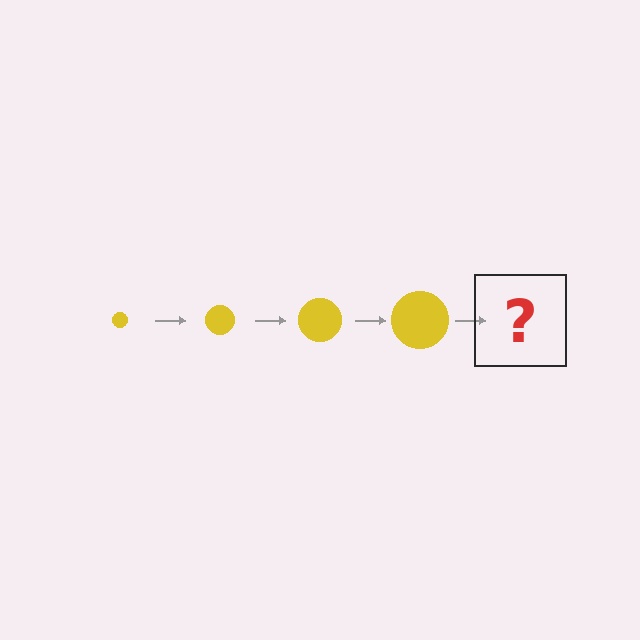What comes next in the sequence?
The next element should be a yellow circle, larger than the previous one.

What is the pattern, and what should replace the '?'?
The pattern is that the circle gets progressively larger each step. The '?' should be a yellow circle, larger than the previous one.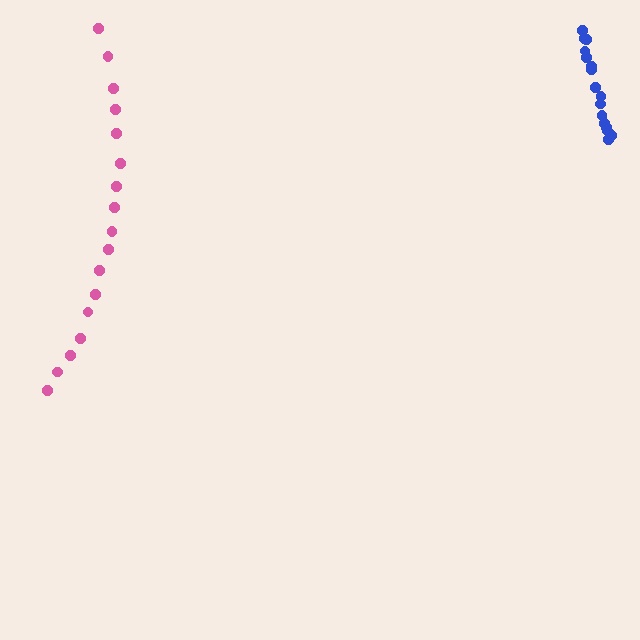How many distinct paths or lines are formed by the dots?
There are 2 distinct paths.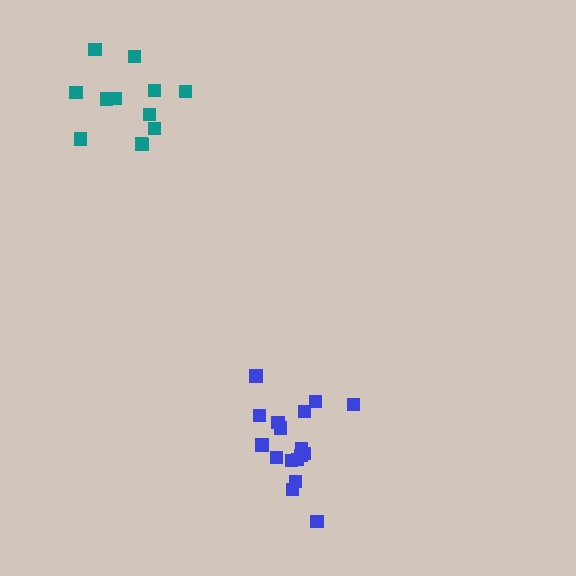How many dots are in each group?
Group 1: 17 dots, Group 2: 12 dots (29 total).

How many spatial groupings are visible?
There are 2 spatial groupings.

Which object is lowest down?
The blue cluster is bottommost.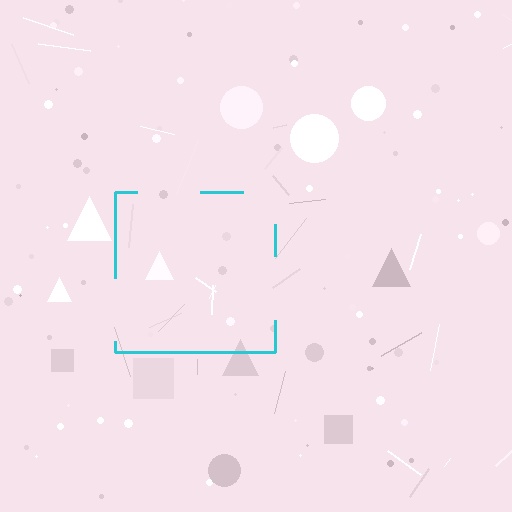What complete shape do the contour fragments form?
The contour fragments form a square.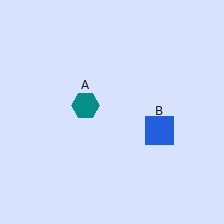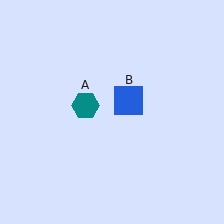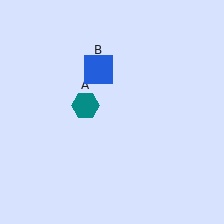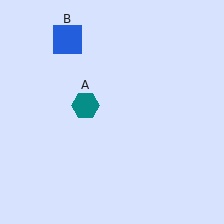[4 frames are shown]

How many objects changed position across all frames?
1 object changed position: blue square (object B).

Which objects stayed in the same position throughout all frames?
Teal hexagon (object A) remained stationary.